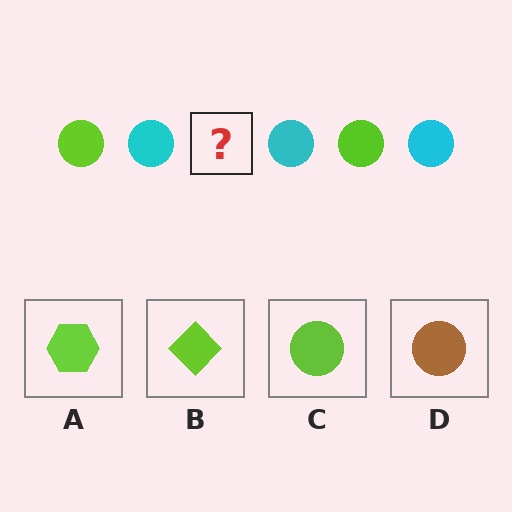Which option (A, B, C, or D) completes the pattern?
C.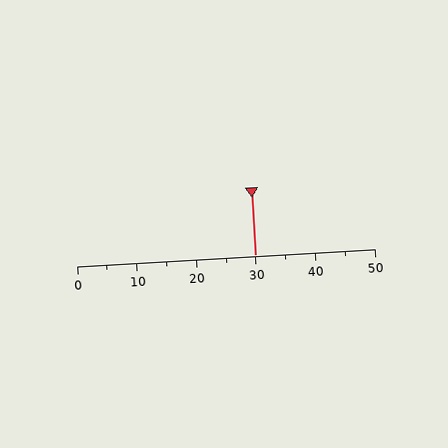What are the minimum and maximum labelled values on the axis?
The axis runs from 0 to 50.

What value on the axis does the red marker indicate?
The marker indicates approximately 30.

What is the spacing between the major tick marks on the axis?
The major ticks are spaced 10 apart.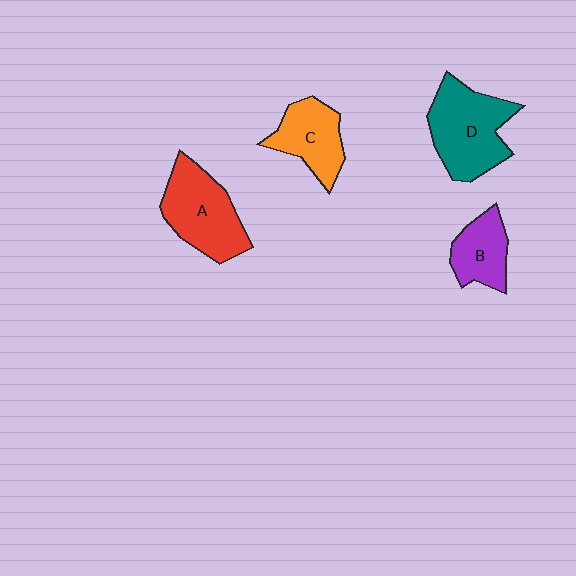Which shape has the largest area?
Shape D (teal).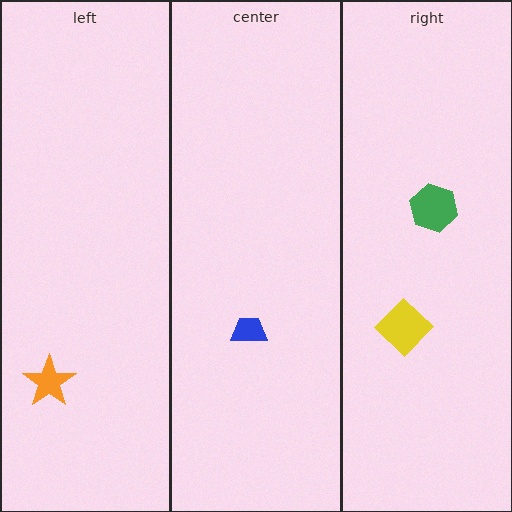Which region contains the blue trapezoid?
The center region.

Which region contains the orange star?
The left region.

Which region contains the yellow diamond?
The right region.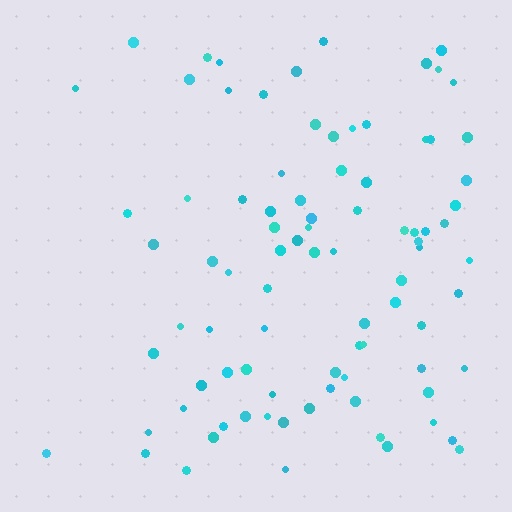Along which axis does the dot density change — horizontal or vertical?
Horizontal.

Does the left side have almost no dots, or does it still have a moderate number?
Still a moderate number, just noticeably fewer than the right.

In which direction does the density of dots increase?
From left to right, with the right side densest.